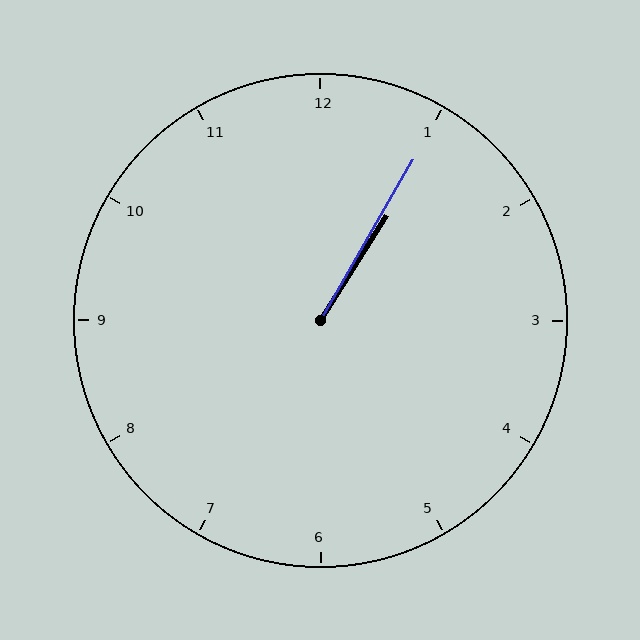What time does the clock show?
1:05.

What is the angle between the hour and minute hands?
Approximately 2 degrees.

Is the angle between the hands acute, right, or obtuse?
It is acute.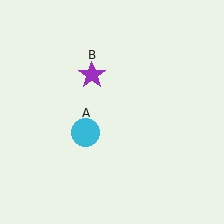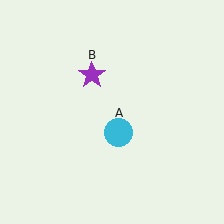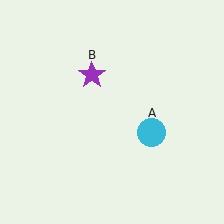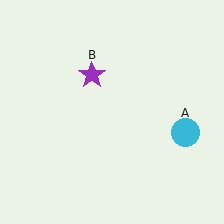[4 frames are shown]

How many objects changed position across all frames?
1 object changed position: cyan circle (object A).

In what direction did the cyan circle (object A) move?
The cyan circle (object A) moved right.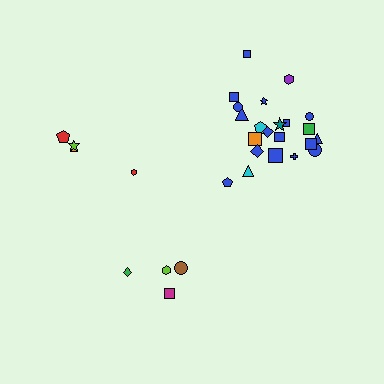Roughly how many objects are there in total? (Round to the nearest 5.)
Roughly 30 objects in total.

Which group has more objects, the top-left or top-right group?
The top-right group.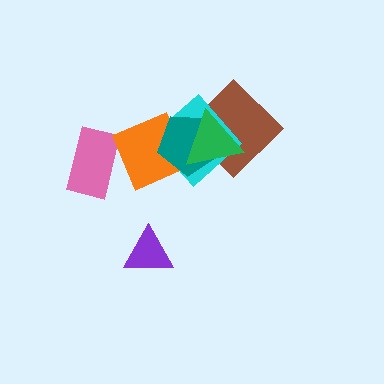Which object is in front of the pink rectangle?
The orange diamond is in front of the pink rectangle.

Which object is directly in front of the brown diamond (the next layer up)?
The cyan diamond is directly in front of the brown diamond.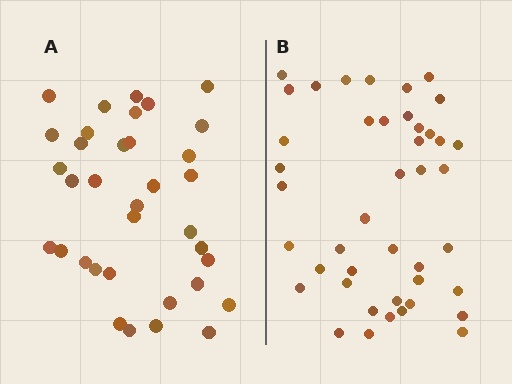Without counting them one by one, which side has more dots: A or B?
Region B (the right region) has more dots.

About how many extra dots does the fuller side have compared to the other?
Region B has roughly 8 or so more dots than region A.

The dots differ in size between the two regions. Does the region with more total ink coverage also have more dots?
No. Region A has more total ink coverage because its dots are larger, but region B actually contains more individual dots. Total area can be misleading — the number of items is what matters here.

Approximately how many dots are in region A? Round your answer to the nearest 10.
About 40 dots. (The exact count is 35, which rounds to 40.)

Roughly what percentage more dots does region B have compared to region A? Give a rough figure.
About 25% more.